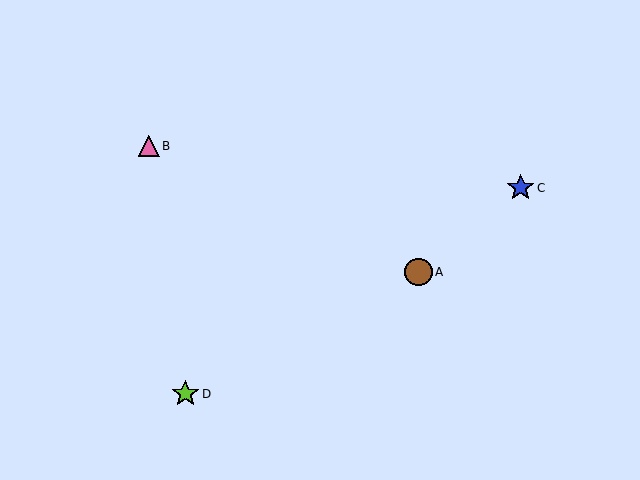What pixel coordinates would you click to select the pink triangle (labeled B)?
Click at (149, 146) to select the pink triangle B.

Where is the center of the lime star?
The center of the lime star is at (185, 394).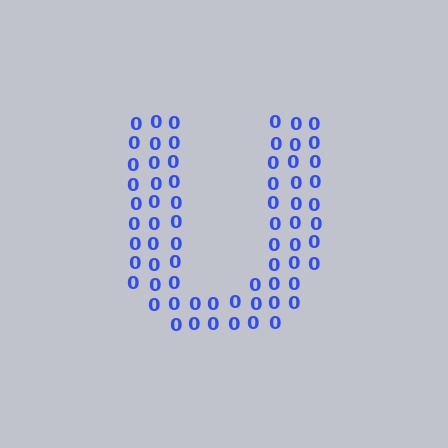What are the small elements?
The small elements are digit 0's.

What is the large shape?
The large shape is the letter U.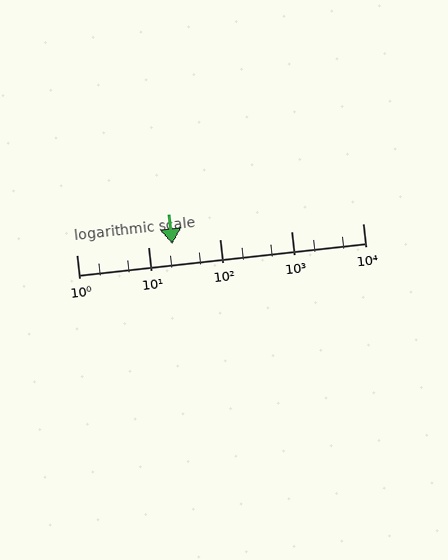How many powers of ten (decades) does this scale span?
The scale spans 4 decades, from 1 to 10000.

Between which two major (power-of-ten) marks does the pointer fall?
The pointer is between 10 and 100.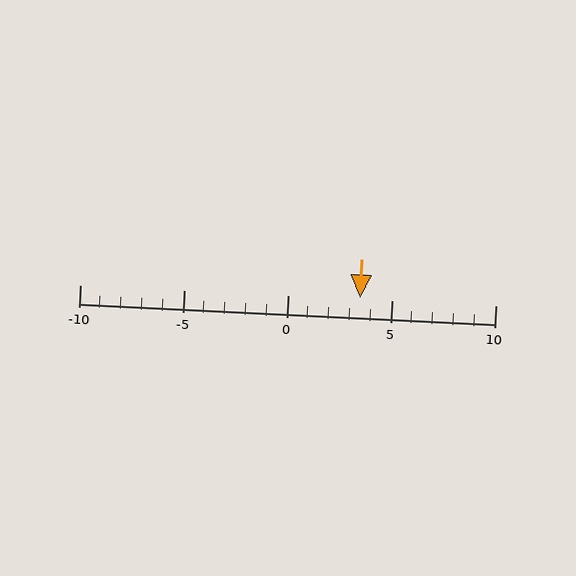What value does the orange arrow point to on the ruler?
The orange arrow points to approximately 4.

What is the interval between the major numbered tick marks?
The major tick marks are spaced 5 units apart.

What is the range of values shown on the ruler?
The ruler shows values from -10 to 10.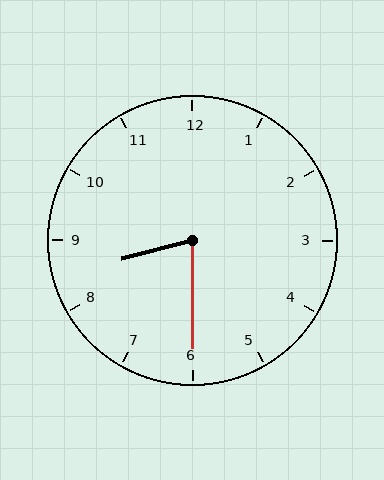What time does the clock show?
8:30.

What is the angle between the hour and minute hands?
Approximately 75 degrees.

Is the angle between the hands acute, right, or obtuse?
It is acute.